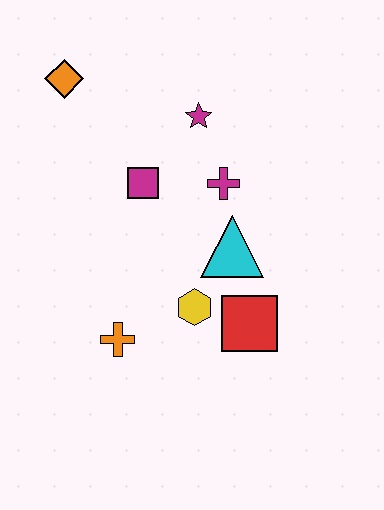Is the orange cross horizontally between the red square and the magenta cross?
No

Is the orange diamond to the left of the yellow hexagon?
Yes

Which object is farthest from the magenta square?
The red square is farthest from the magenta square.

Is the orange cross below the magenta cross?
Yes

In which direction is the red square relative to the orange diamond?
The red square is below the orange diamond.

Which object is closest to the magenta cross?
The cyan triangle is closest to the magenta cross.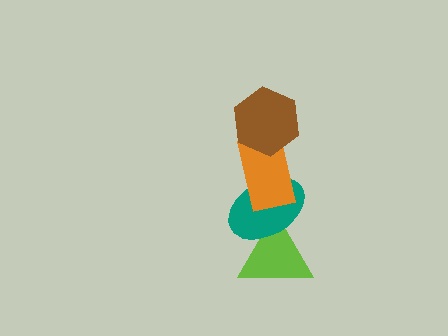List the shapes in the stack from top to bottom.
From top to bottom: the brown hexagon, the orange rectangle, the teal ellipse, the lime triangle.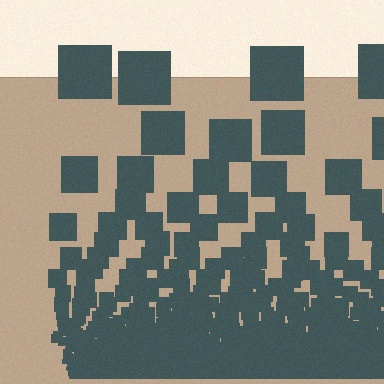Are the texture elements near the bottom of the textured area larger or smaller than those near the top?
Smaller. The gradient is inverted — elements near the bottom are smaller and denser.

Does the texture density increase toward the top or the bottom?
Density increases toward the bottom.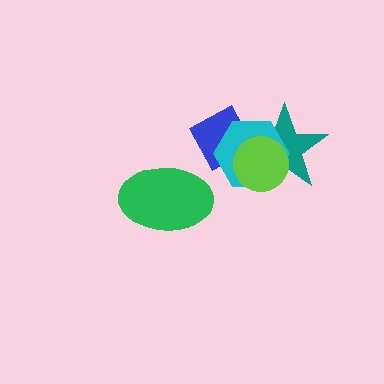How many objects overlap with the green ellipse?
0 objects overlap with the green ellipse.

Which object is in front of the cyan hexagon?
The lime circle is in front of the cyan hexagon.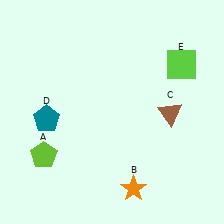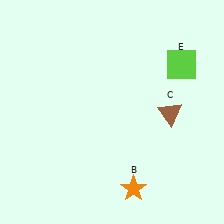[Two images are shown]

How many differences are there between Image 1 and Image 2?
There are 2 differences between the two images.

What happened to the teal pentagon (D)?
The teal pentagon (D) was removed in Image 2. It was in the bottom-left area of Image 1.